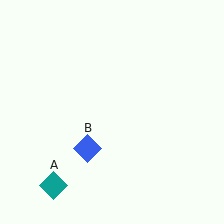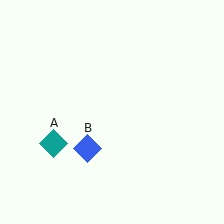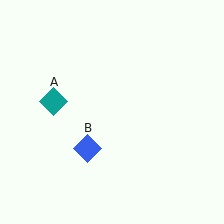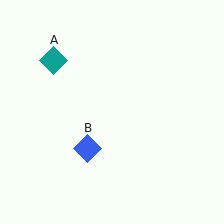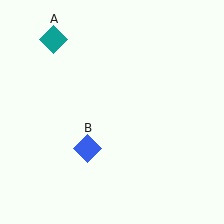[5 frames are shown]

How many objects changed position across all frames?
1 object changed position: teal diamond (object A).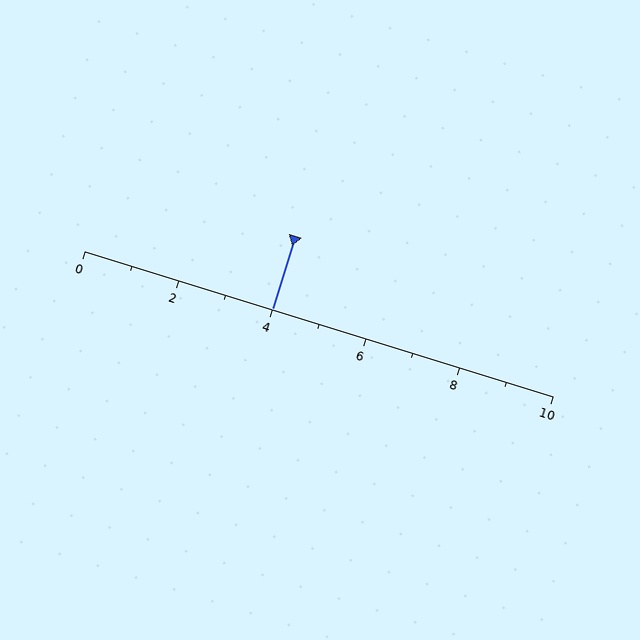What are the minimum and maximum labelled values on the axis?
The axis runs from 0 to 10.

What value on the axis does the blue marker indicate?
The marker indicates approximately 4.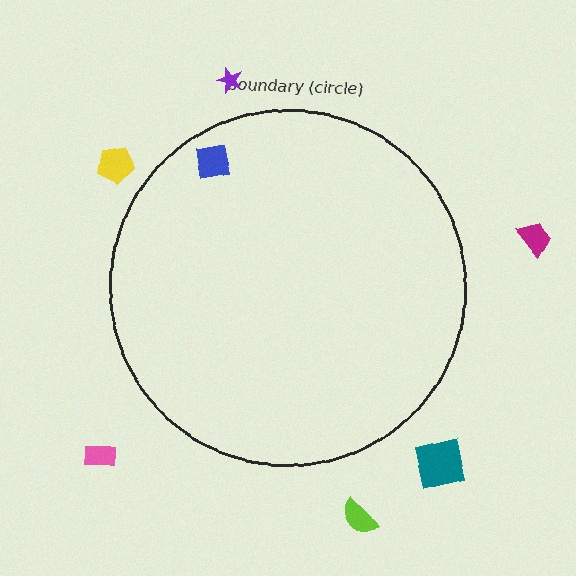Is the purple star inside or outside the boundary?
Outside.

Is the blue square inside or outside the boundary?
Inside.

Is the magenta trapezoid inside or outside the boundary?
Outside.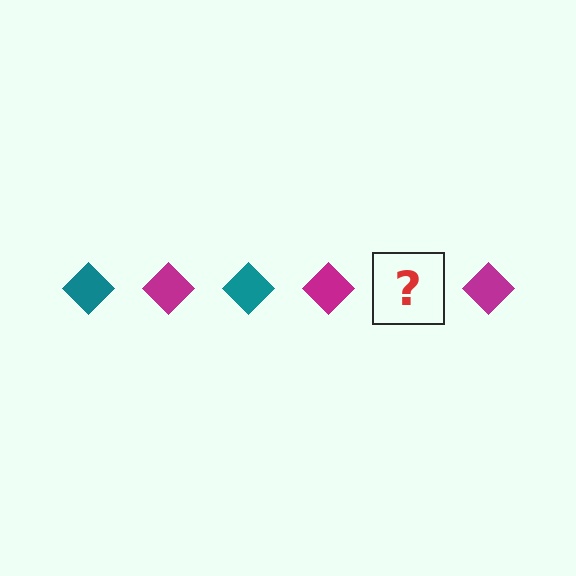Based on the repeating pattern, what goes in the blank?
The blank should be a teal diamond.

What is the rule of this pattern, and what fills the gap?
The rule is that the pattern cycles through teal, magenta diamonds. The gap should be filled with a teal diamond.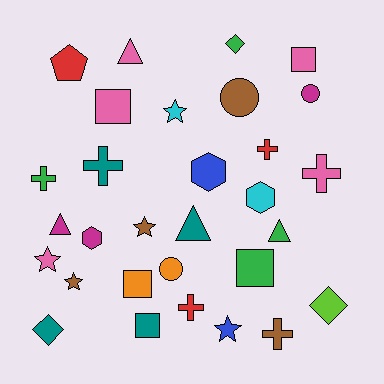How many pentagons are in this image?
There is 1 pentagon.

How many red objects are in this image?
There are 3 red objects.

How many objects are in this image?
There are 30 objects.